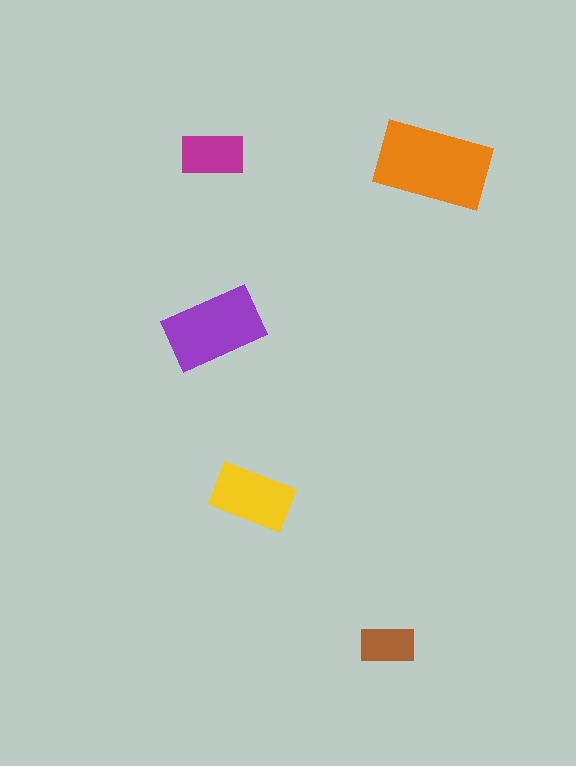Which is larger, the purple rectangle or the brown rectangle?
The purple one.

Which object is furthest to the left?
The magenta rectangle is leftmost.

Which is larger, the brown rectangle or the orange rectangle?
The orange one.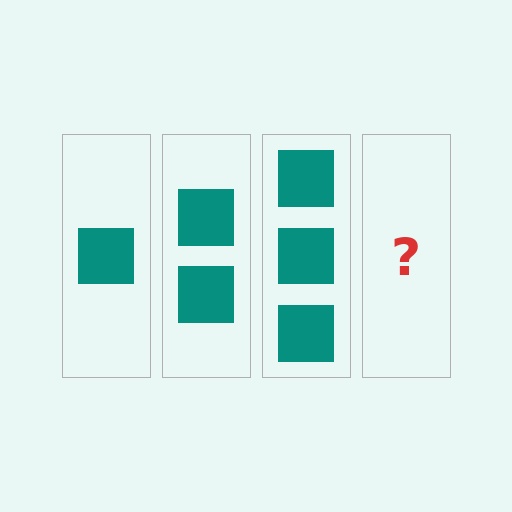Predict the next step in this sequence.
The next step is 4 squares.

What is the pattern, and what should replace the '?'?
The pattern is that each step adds one more square. The '?' should be 4 squares.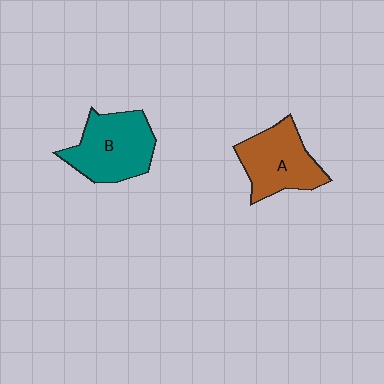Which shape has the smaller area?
Shape A (brown).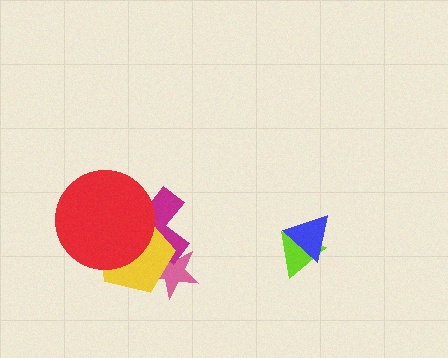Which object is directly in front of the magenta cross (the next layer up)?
The yellow pentagon is directly in front of the magenta cross.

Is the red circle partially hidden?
No, no other shape covers it.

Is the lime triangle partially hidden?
Yes, it is partially covered by another shape.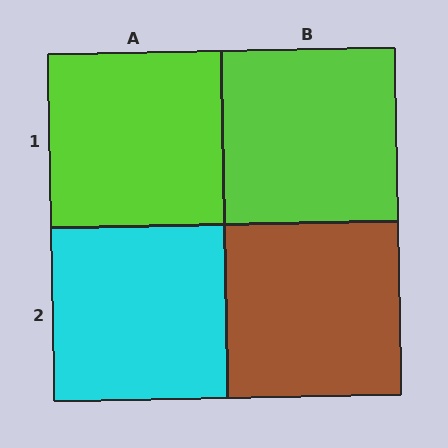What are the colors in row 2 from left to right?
Cyan, brown.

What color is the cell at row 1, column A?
Lime.